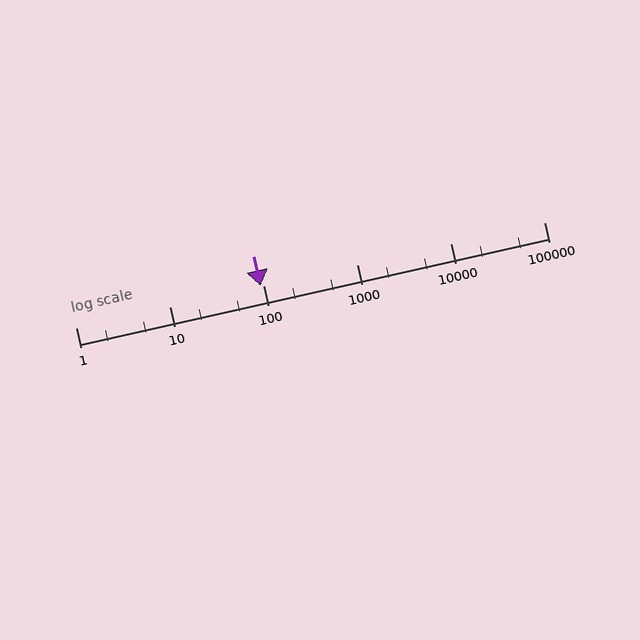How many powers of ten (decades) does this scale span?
The scale spans 5 decades, from 1 to 100000.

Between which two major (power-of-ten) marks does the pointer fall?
The pointer is between 10 and 100.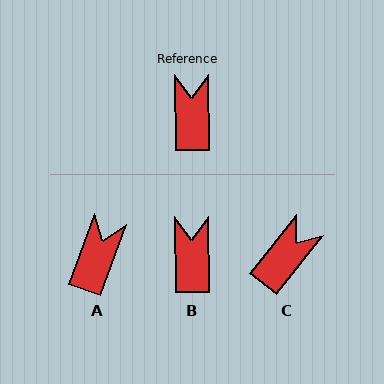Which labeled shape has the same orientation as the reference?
B.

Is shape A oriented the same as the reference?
No, it is off by about 21 degrees.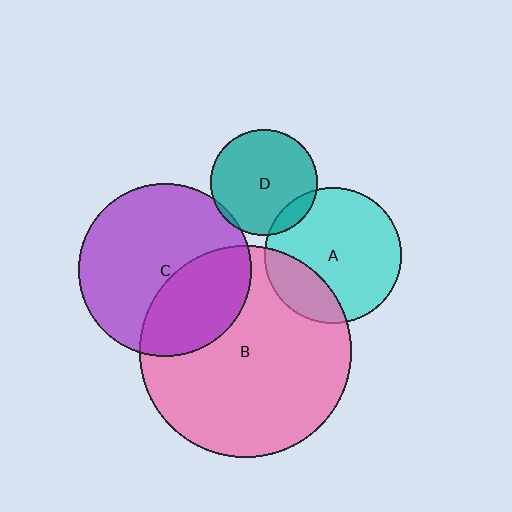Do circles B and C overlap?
Yes.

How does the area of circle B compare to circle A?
Approximately 2.4 times.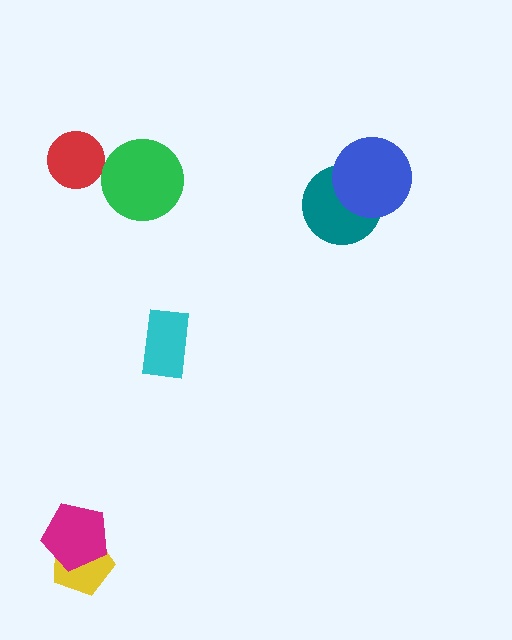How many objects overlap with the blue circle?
1 object overlaps with the blue circle.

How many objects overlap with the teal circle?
1 object overlaps with the teal circle.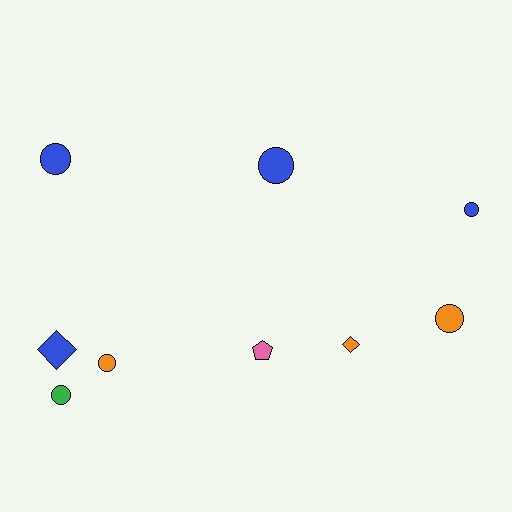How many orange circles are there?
There are 2 orange circles.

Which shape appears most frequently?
Circle, with 6 objects.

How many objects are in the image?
There are 9 objects.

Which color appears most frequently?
Blue, with 4 objects.